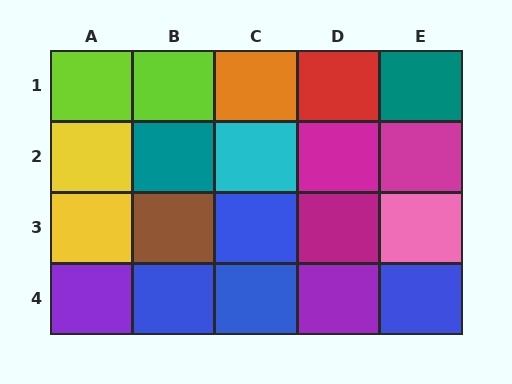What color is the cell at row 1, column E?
Teal.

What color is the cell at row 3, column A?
Yellow.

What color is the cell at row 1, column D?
Red.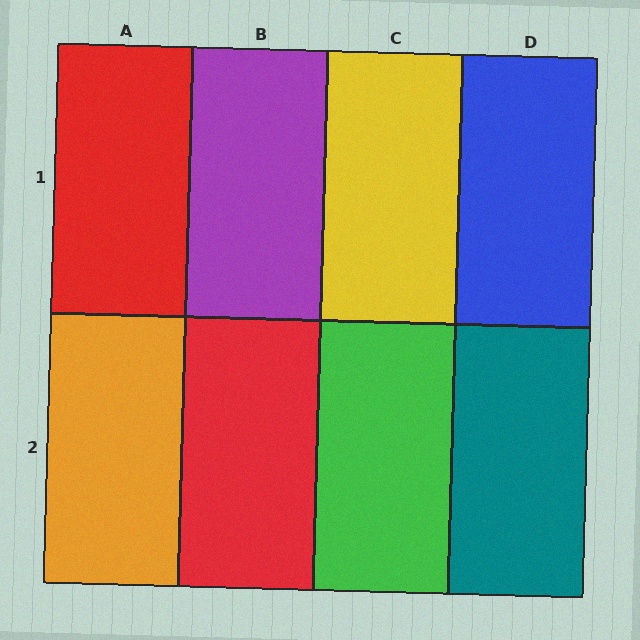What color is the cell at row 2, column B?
Red.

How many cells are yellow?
1 cell is yellow.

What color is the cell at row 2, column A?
Orange.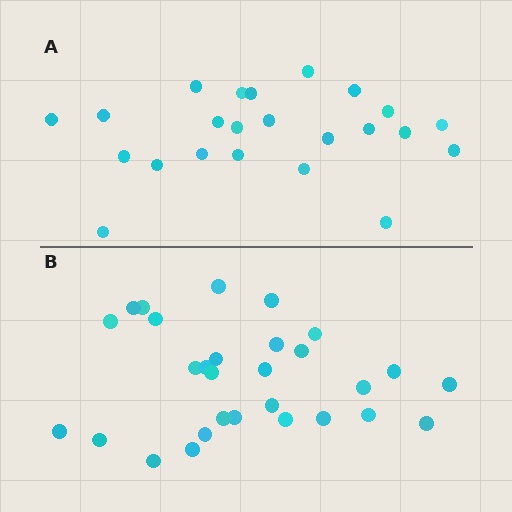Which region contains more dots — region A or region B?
Region B (the bottom region) has more dots.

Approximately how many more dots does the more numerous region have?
Region B has about 6 more dots than region A.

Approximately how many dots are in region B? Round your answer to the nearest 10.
About 30 dots. (The exact count is 29, which rounds to 30.)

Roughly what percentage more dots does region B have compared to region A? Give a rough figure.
About 25% more.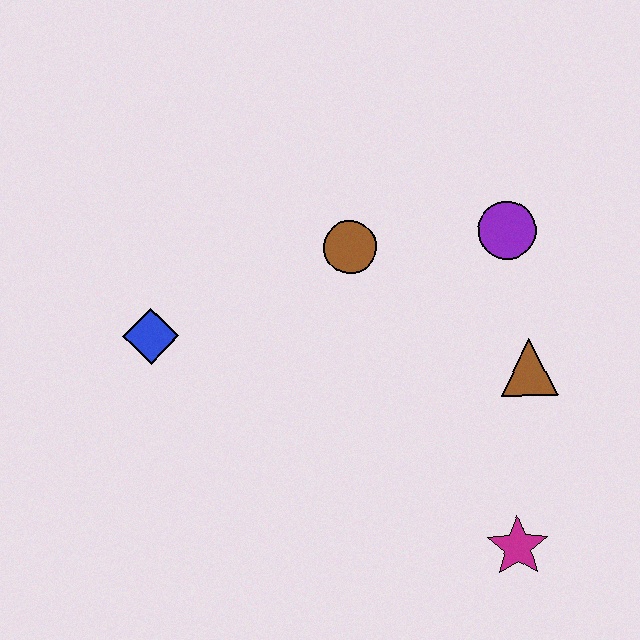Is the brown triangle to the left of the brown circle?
No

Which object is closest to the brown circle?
The purple circle is closest to the brown circle.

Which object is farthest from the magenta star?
The blue diamond is farthest from the magenta star.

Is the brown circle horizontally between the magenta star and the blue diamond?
Yes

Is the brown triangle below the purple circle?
Yes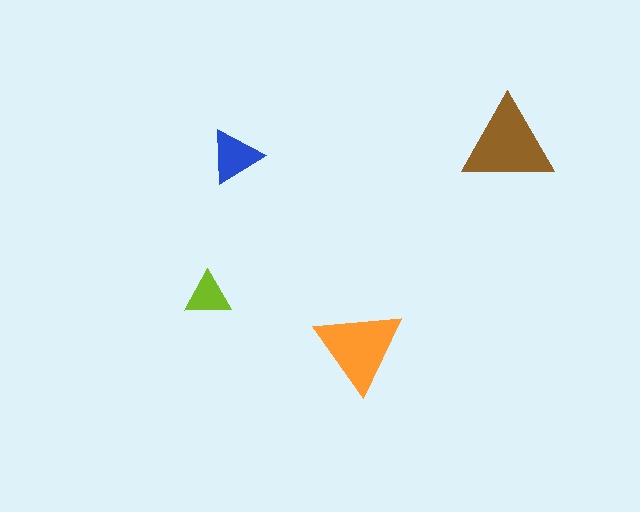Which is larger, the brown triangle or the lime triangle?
The brown one.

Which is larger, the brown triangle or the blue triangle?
The brown one.